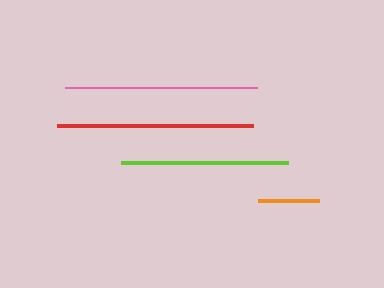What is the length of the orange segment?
The orange segment is approximately 61 pixels long.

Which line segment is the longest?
The red line is the longest at approximately 196 pixels.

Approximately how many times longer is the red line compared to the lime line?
The red line is approximately 1.2 times the length of the lime line.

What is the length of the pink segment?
The pink segment is approximately 192 pixels long.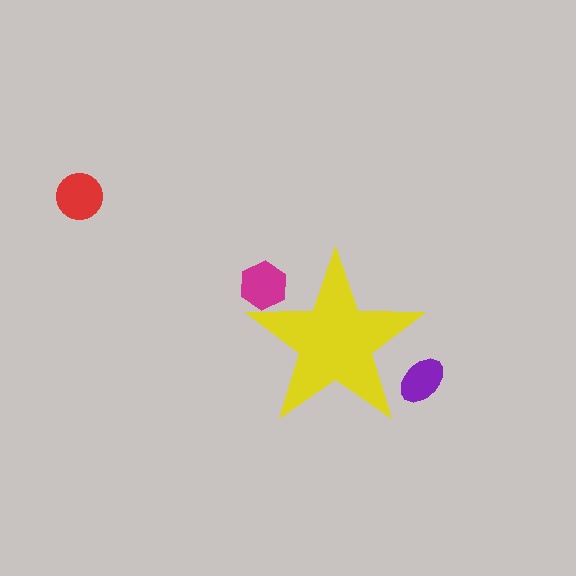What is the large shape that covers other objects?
A yellow star.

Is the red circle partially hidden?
No, the red circle is fully visible.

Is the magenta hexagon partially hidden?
Yes, the magenta hexagon is partially hidden behind the yellow star.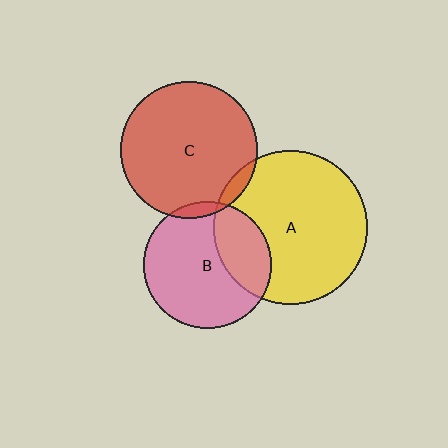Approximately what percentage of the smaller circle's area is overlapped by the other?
Approximately 5%.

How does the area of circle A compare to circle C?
Approximately 1.3 times.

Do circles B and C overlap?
Yes.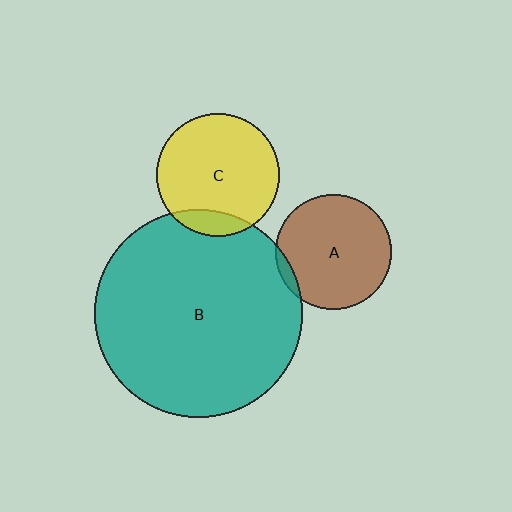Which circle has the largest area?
Circle B (teal).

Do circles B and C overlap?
Yes.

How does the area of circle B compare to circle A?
Approximately 3.2 times.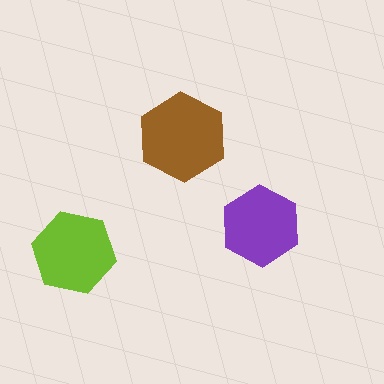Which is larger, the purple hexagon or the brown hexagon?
The brown one.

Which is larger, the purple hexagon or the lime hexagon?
The lime one.